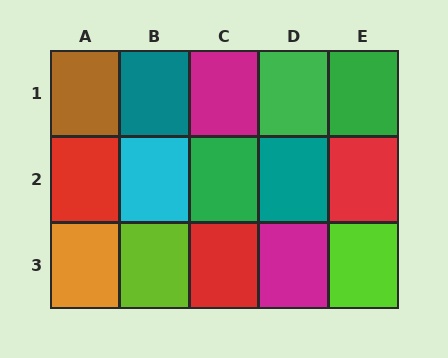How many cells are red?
3 cells are red.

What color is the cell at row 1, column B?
Teal.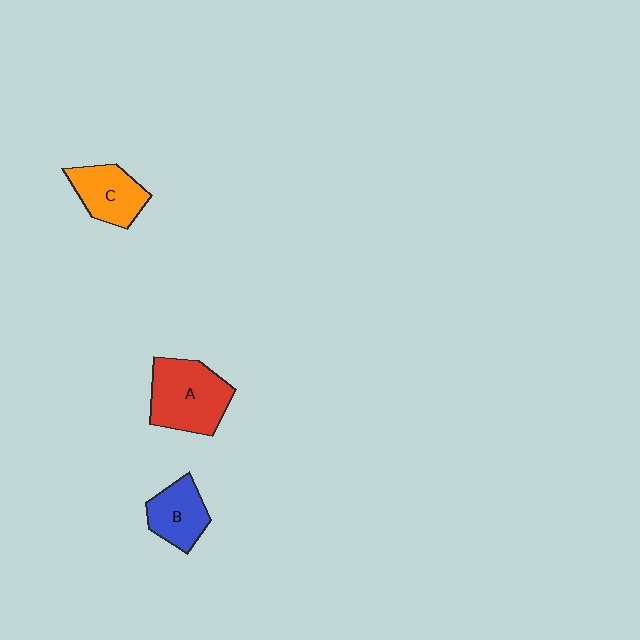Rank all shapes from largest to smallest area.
From largest to smallest: A (red), C (orange), B (blue).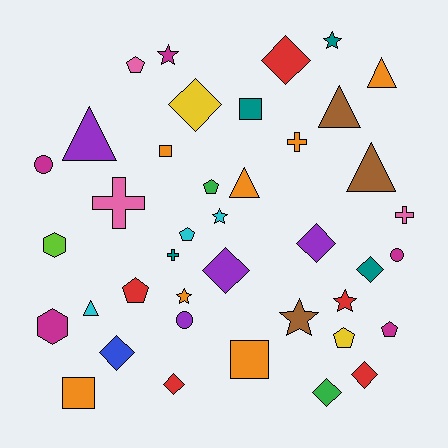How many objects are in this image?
There are 40 objects.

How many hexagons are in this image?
There are 2 hexagons.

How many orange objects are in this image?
There are 7 orange objects.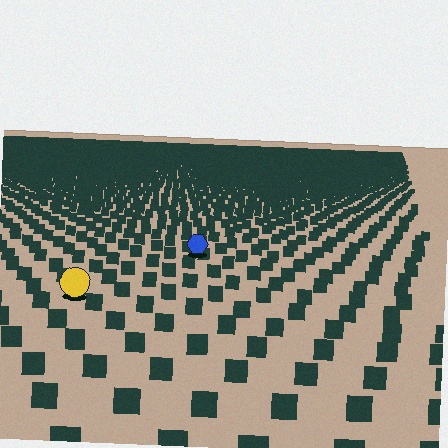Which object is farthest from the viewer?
The blue hexagon is farthest from the viewer. It appears smaller and the ground texture around it is denser.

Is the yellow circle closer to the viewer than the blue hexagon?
Yes. The yellow circle is closer — you can tell from the texture gradient: the ground texture is coarser near it.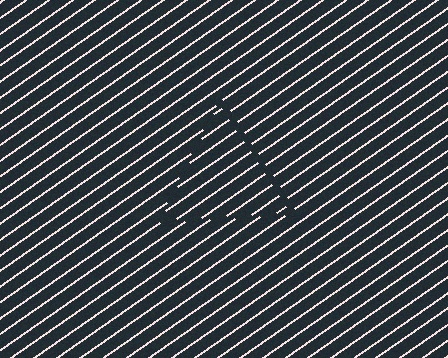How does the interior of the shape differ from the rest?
The interior of the shape contains the same grating, shifted by half a period — the contour is defined by the phase discontinuity where line-ends from the inner and outer gratings abut.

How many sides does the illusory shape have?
3 sides — the line-ends trace a triangle.